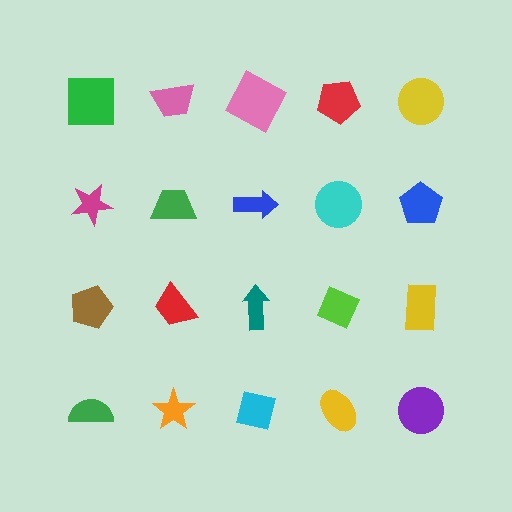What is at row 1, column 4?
A red pentagon.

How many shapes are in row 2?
5 shapes.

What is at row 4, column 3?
A cyan square.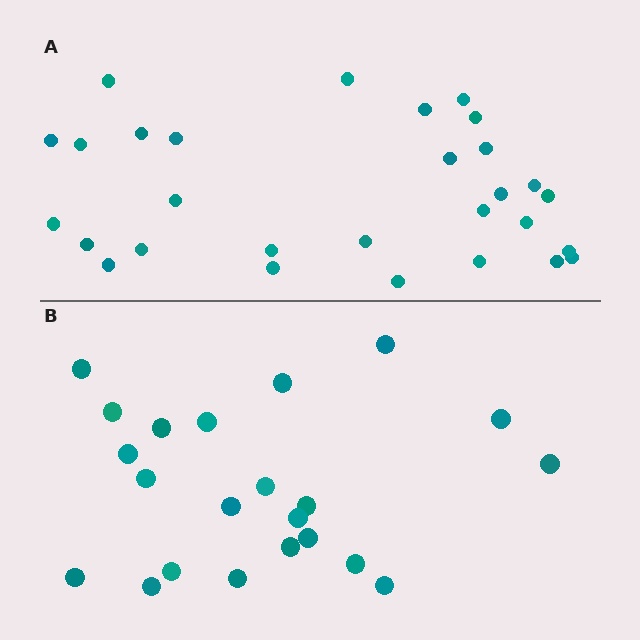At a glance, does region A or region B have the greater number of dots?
Region A (the top region) has more dots.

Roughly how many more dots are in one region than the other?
Region A has roughly 8 or so more dots than region B.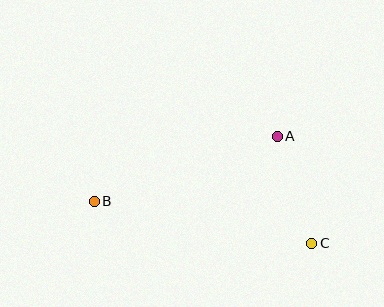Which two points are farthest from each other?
Points B and C are farthest from each other.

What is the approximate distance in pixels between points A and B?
The distance between A and B is approximately 194 pixels.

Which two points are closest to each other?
Points A and C are closest to each other.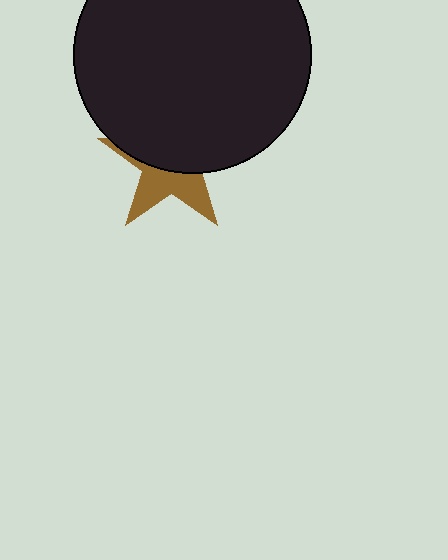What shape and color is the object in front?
The object in front is a black circle.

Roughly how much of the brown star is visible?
A small part of it is visible (roughly 41%).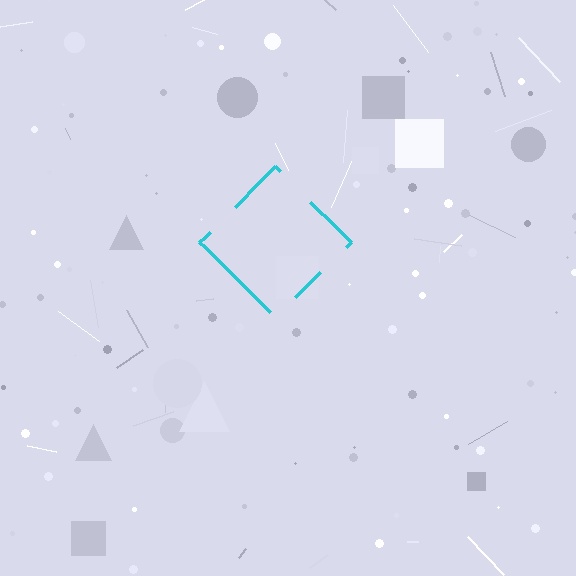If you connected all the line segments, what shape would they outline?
They would outline a diamond.